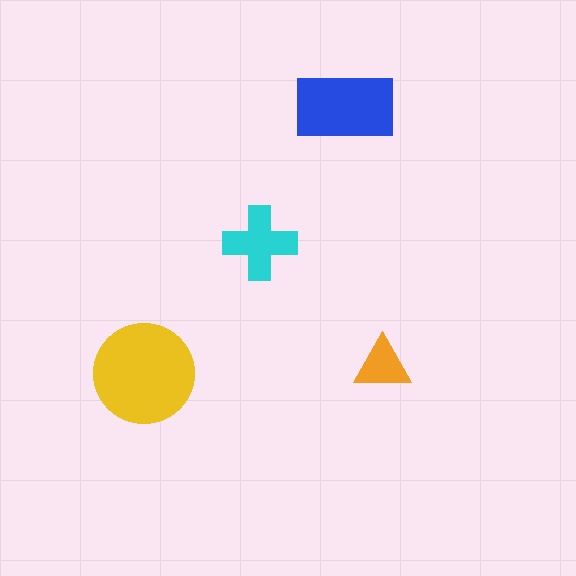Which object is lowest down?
The yellow circle is bottommost.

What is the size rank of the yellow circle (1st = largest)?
1st.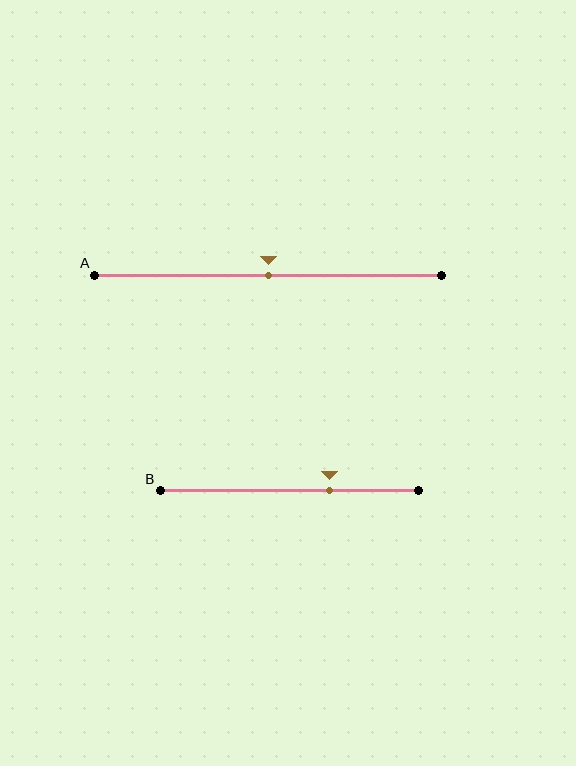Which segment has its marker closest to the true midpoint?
Segment A has its marker closest to the true midpoint.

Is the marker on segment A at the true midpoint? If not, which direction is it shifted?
Yes, the marker on segment A is at the true midpoint.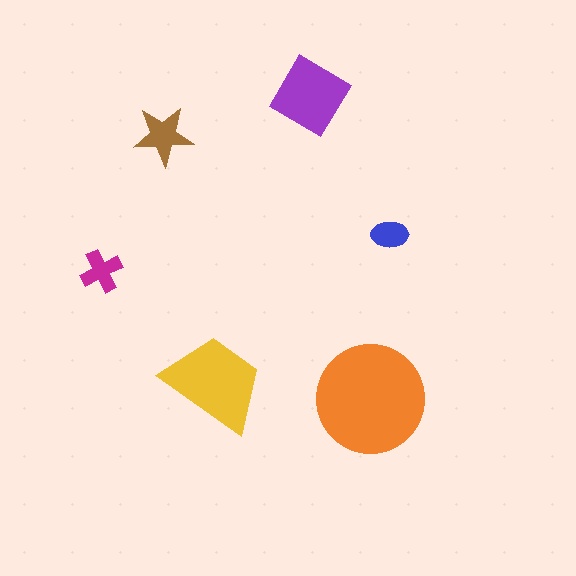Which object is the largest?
The orange circle.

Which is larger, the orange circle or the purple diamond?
The orange circle.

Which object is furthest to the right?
The blue ellipse is rightmost.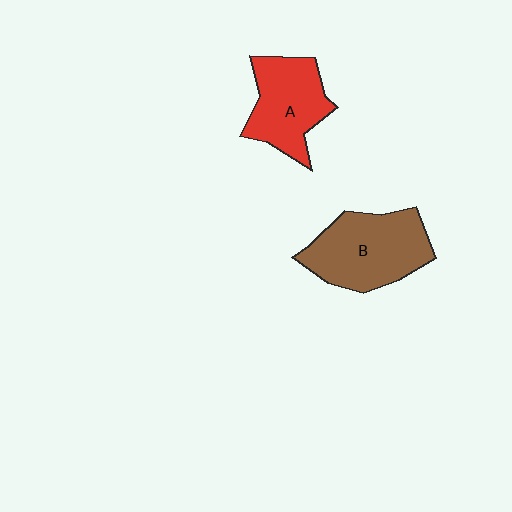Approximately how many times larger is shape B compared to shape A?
Approximately 1.2 times.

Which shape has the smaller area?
Shape A (red).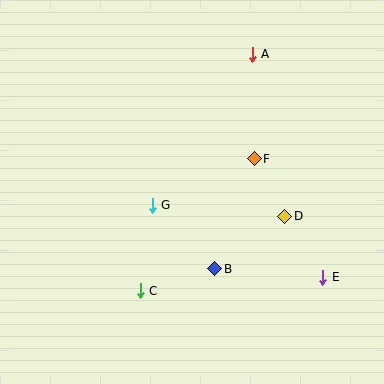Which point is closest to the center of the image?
Point G at (152, 205) is closest to the center.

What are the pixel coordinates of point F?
Point F is at (254, 159).